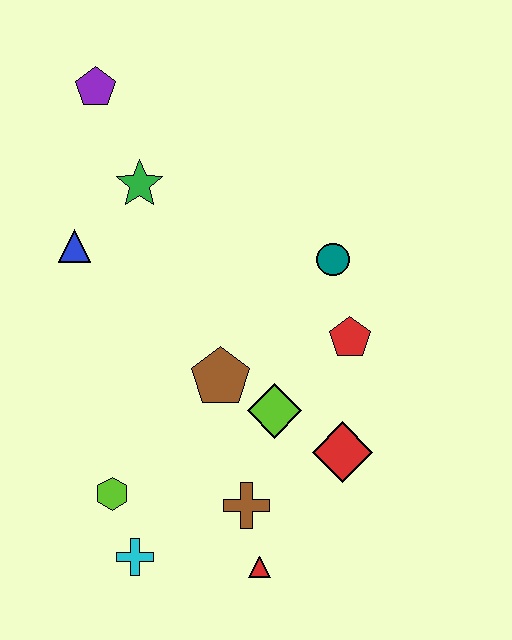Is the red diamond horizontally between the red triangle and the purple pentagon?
No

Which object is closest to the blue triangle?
The green star is closest to the blue triangle.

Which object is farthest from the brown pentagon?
The purple pentagon is farthest from the brown pentagon.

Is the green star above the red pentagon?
Yes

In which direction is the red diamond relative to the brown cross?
The red diamond is to the right of the brown cross.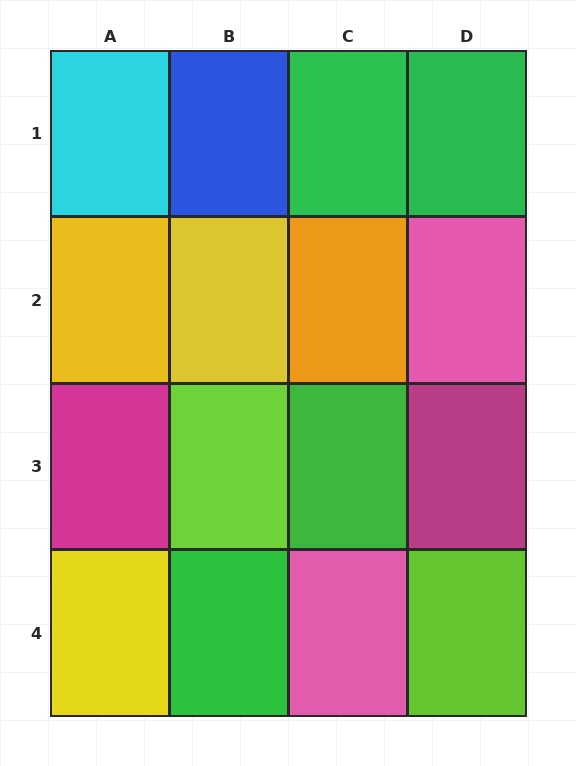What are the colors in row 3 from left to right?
Magenta, lime, green, magenta.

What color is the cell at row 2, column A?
Yellow.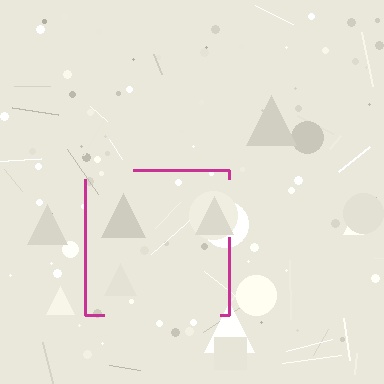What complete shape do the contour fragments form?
The contour fragments form a square.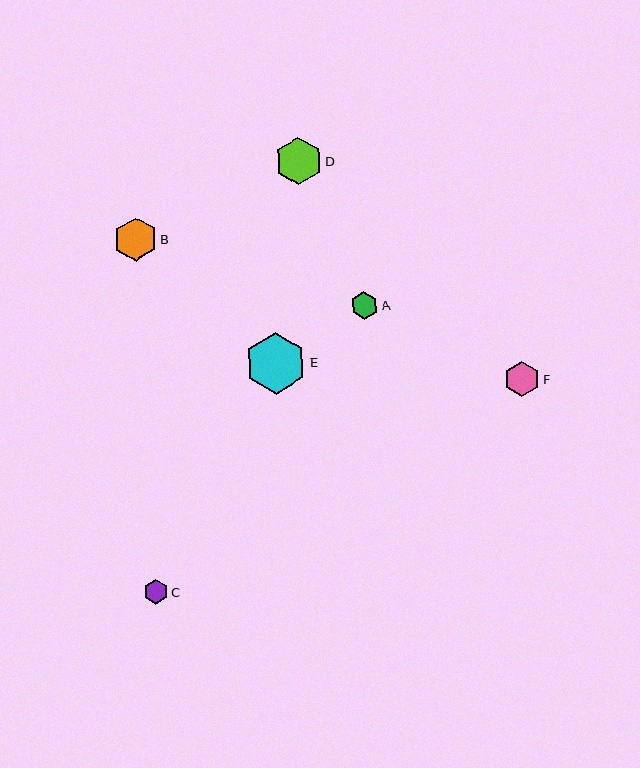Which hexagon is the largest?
Hexagon E is the largest with a size of approximately 61 pixels.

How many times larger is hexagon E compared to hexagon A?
Hexagon E is approximately 2.2 times the size of hexagon A.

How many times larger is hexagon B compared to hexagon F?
Hexagon B is approximately 1.2 times the size of hexagon F.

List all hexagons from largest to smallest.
From largest to smallest: E, D, B, F, A, C.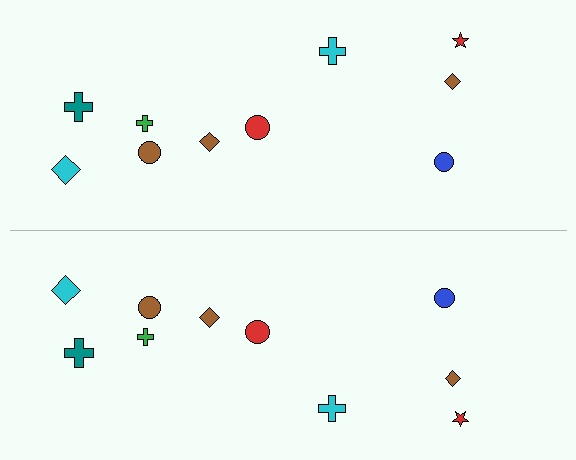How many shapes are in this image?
There are 20 shapes in this image.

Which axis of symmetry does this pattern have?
The pattern has a horizontal axis of symmetry running through the center of the image.